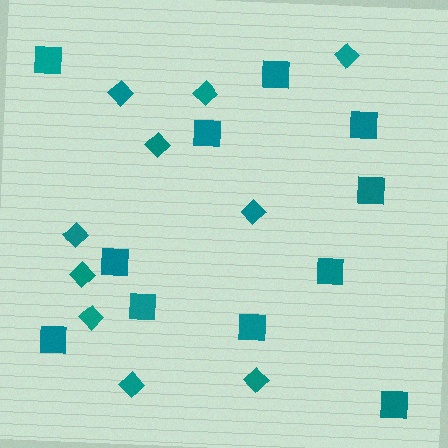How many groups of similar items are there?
There are 2 groups: one group of squares (11) and one group of diamonds (10).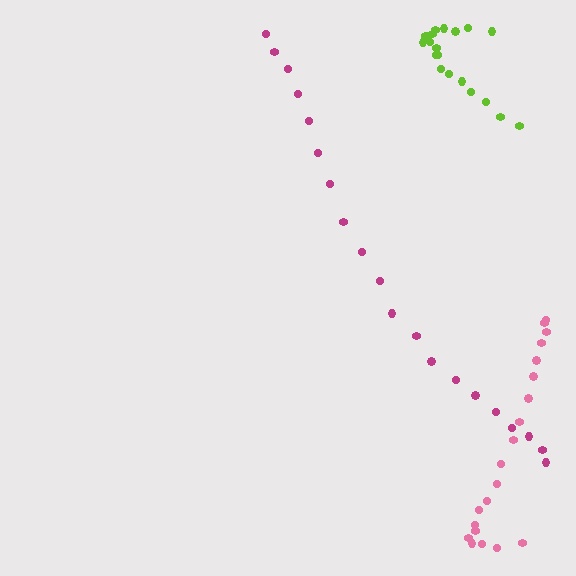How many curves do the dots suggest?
There are 3 distinct paths.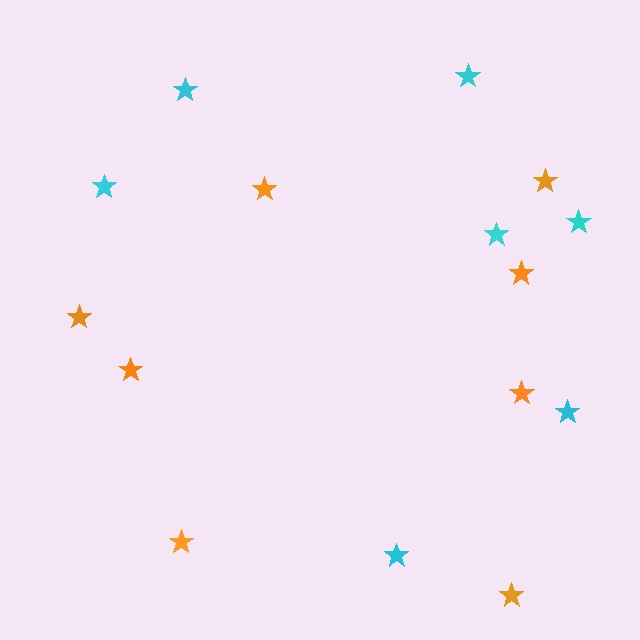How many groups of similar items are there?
There are 2 groups: one group of orange stars (8) and one group of cyan stars (7).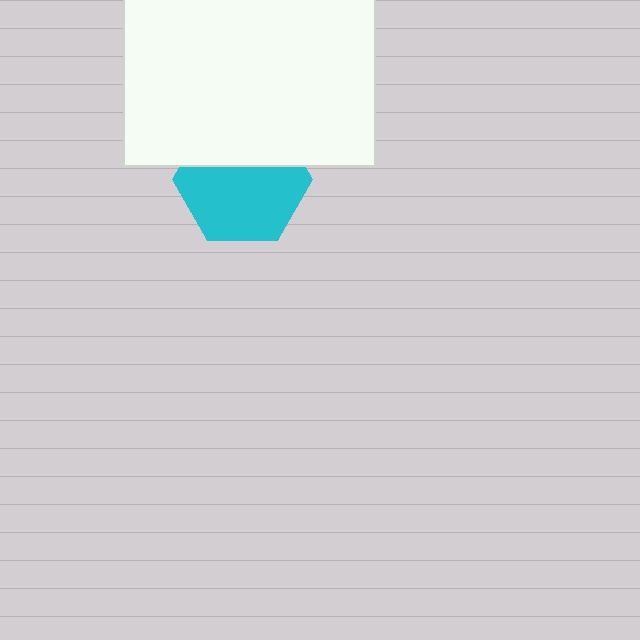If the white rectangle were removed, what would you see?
You would see the complete cyan hexagon.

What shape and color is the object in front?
The object in front is a white rectangle.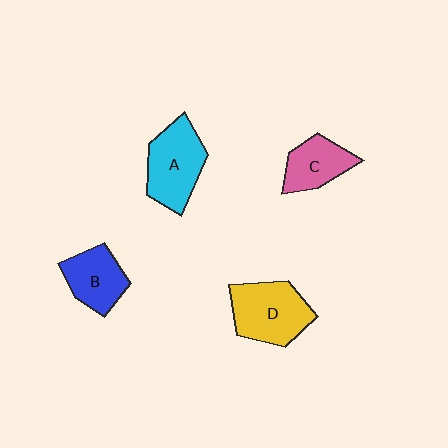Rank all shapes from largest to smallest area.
From largest to smallest: D (yellow), A (cyan), B (blue), C (pink).